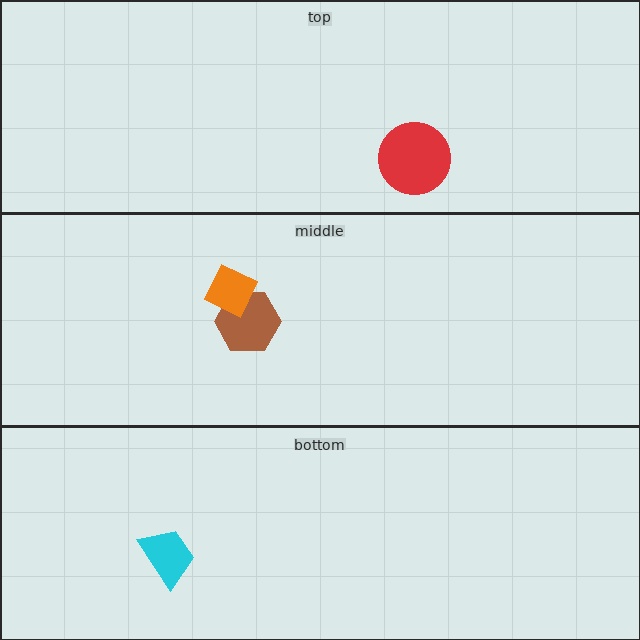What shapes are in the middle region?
The brown hexagon, the orange diamond.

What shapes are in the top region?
The red circle.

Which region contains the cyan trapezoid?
The bottom region.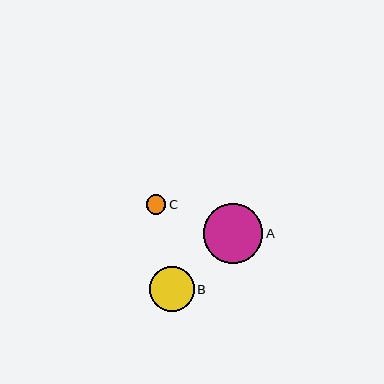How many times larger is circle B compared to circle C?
Circle B is approximately 2.3 times the size of circle C.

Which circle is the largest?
Circle A is the largest with a size of approximately 60 pixels.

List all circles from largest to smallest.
From largest to smallest: A, B, C.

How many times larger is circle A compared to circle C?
Circle A is approximately 3.1 times the size of circle C.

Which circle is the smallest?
Circle C is the smallest with a size of approximately 19 pixels.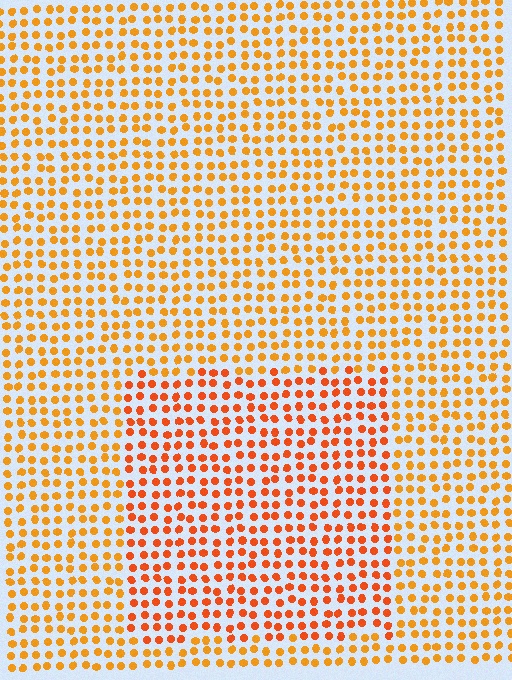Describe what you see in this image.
The image is filled with small orange elements in a uniform arrangement. A rectangle-shaped region is visible where the elements are tinted to a slightly different hue, forming a subtle color boundary.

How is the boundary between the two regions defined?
The boundary is defined purely by a slight shift in hue (about 21 degrees). Spacing, size, and orientation are identical on both sides.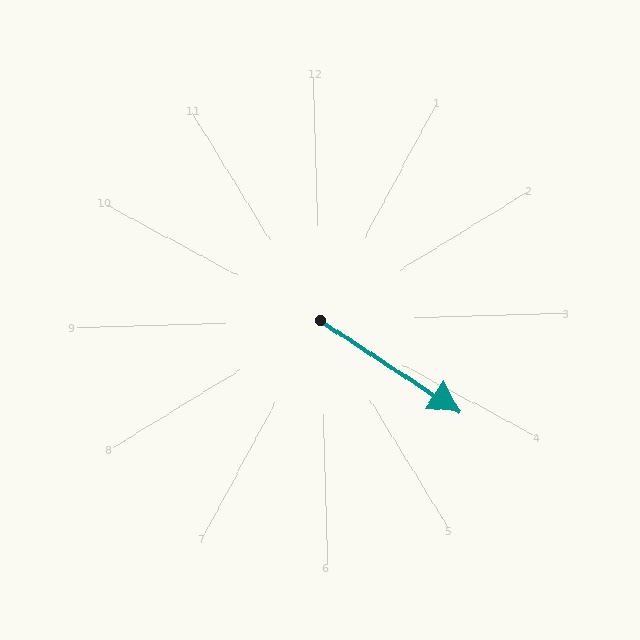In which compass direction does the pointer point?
Southeast.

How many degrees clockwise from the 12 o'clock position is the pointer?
Approximately 125 degrees.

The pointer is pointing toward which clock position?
Roughly 4 o'clock.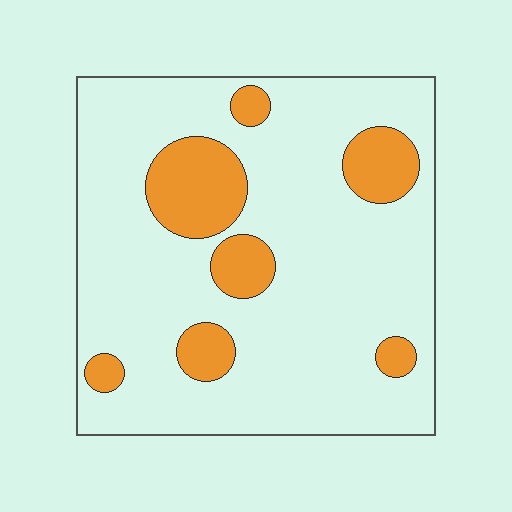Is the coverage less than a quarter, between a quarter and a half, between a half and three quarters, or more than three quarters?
Less than a quarter.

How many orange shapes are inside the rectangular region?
7.